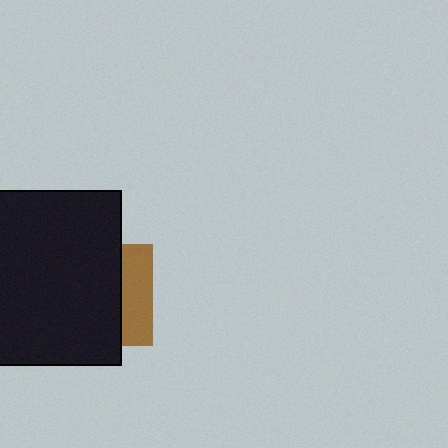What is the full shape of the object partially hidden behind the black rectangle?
The partially hidden object is a brown square.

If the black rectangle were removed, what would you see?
You would see the complete brown square.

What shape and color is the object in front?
The object in front is a black rectangle.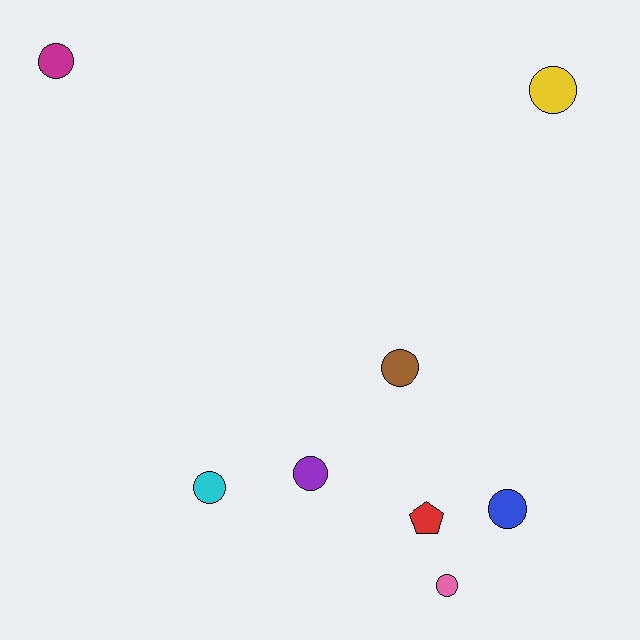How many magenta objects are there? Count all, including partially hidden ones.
There is 1 magenta object.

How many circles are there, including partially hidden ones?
There are 7 circles.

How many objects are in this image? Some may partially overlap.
There are 8 objects.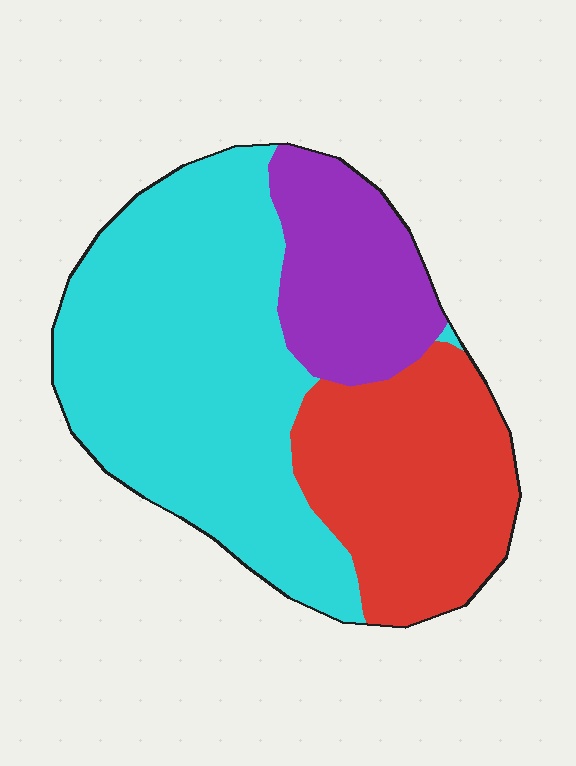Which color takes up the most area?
Cyan, at roughly 50%.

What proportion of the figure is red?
Red covers 29% of the figure.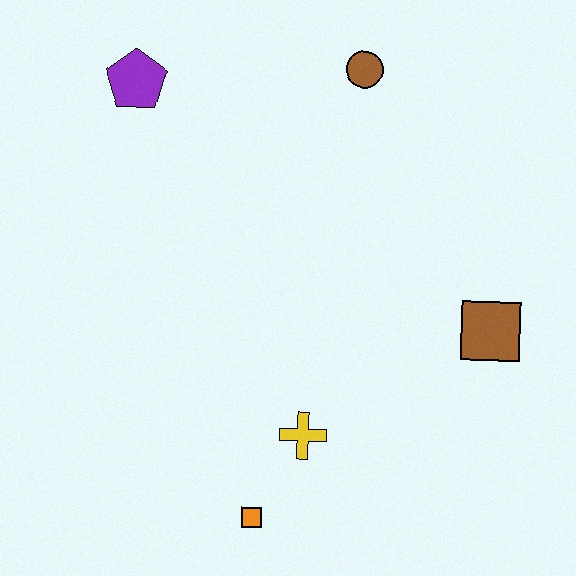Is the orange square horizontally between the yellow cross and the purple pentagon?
Yes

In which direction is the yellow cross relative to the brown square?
The yellow cross is to the left of the brown square.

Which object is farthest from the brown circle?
The orange square is farthest from the brown circle.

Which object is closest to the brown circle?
The purple pentagon is closest to the brown circle.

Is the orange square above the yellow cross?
No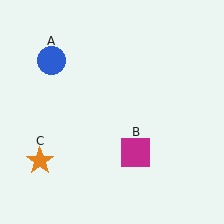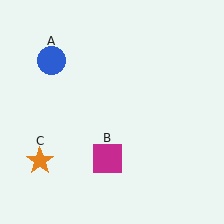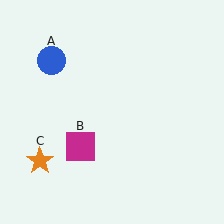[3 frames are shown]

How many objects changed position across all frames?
1 object changed position: magenta square (object B).